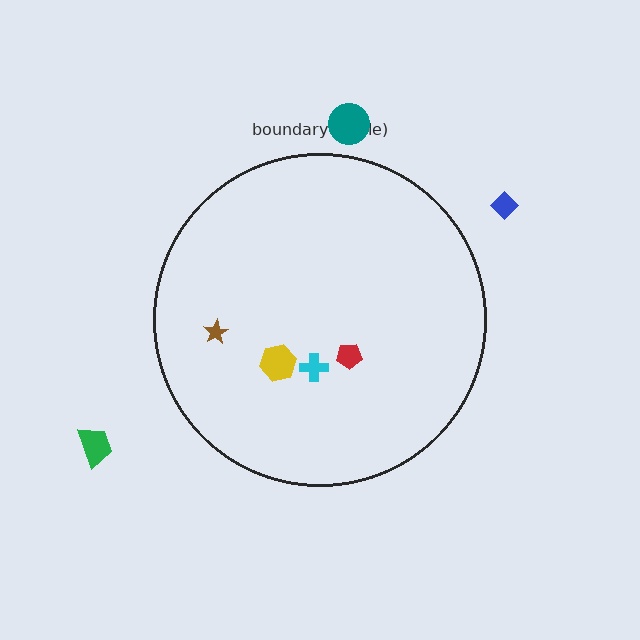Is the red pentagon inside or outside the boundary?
Inside.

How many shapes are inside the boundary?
4 inside, 3 outside.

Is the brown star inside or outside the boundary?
Inside.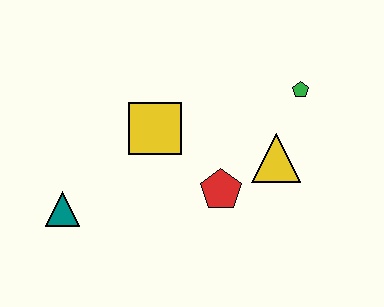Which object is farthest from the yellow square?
The green pentagon is farthest from the yellow square.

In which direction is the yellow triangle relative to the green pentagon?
The yellow triangle is below the green pentagon.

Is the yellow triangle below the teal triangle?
No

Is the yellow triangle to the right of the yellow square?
Yes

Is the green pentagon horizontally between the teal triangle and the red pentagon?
No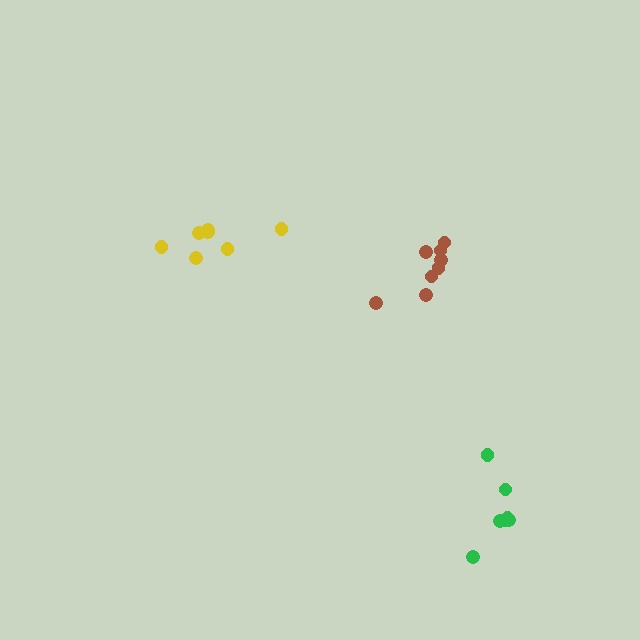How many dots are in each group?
Group 1: 7 dots, Group 2: 7 dots, Group 3: 8 dots (22 total).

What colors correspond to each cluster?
The clusters are colored: yellow, green, brown.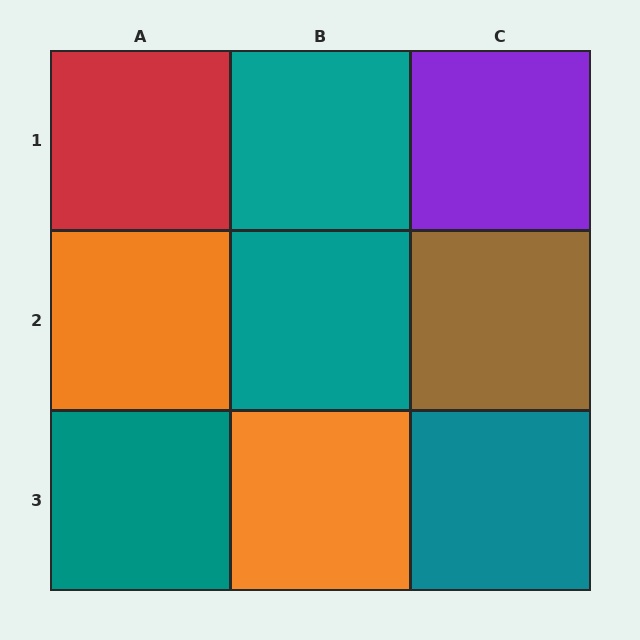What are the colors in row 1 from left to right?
Red, teal, purple.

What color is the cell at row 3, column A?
Teal.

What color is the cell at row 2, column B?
Teal.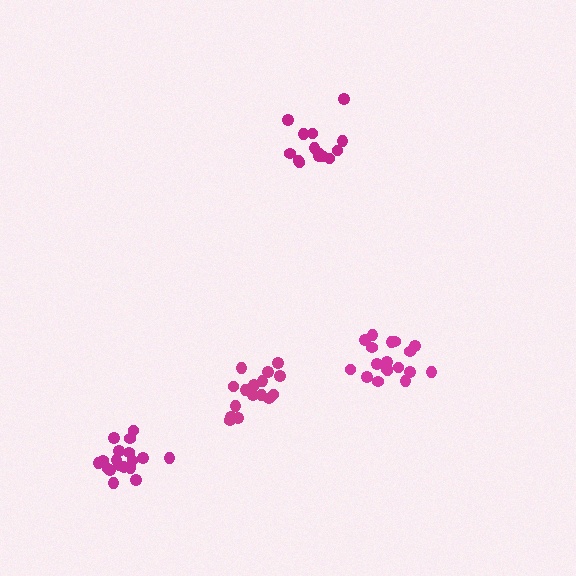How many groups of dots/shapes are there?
There are 4 groups.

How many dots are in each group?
Group 1: 19 dots, Group 2: 14 dots, Group 3: 16 dots, Group 4: 18 dots (67 total).